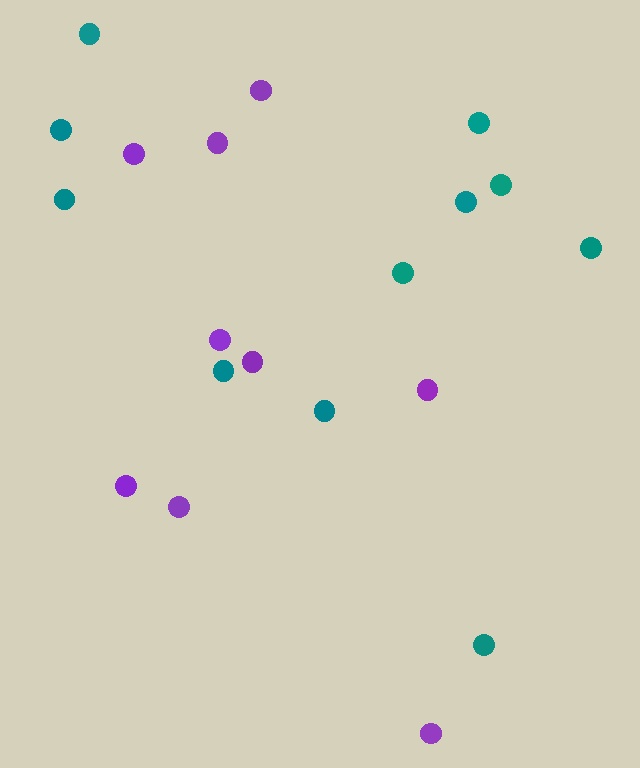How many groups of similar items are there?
There are 2 groups: one group of purple circles (9) and one group of teal circles (11).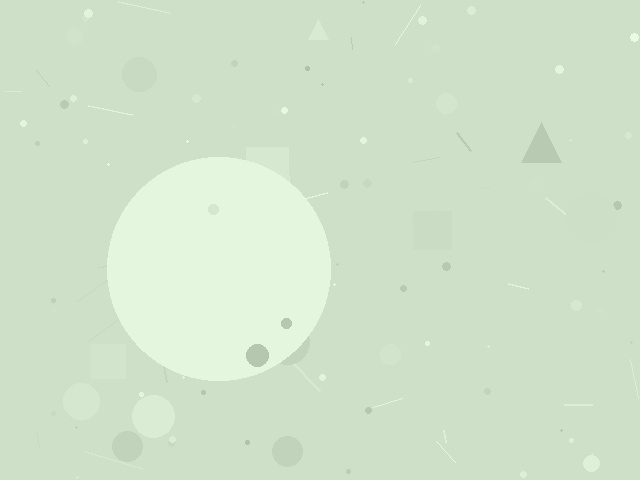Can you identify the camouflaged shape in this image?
The camouflaged shape is a circle.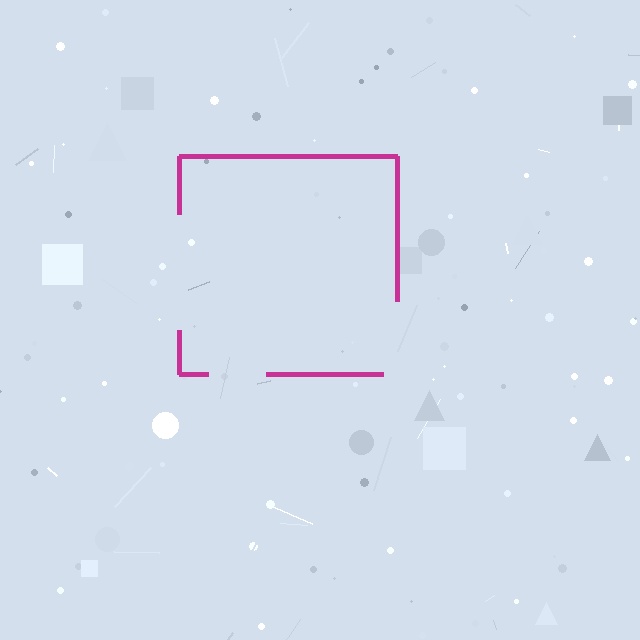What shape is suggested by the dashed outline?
The dashed outline suggests a square.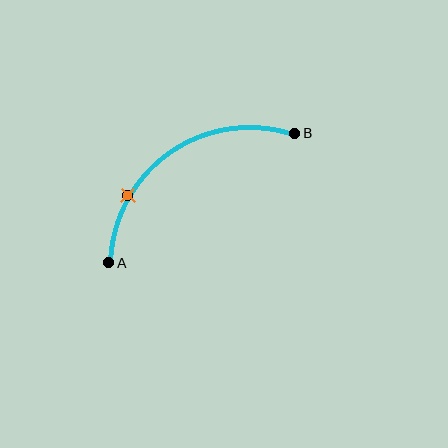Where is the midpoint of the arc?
The arc midpoint is the point on the curve farthest from the straight line joining A and B. It sits above and to the left of that line.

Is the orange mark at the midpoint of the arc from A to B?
No. The orange mark lies on the arc but is closer to endpoint A. The arc midpoint would be at the point on the curve equidistant along the arc from both A and B.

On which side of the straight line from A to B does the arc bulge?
The arc bulges above and to the left of the straight line connecting A and B.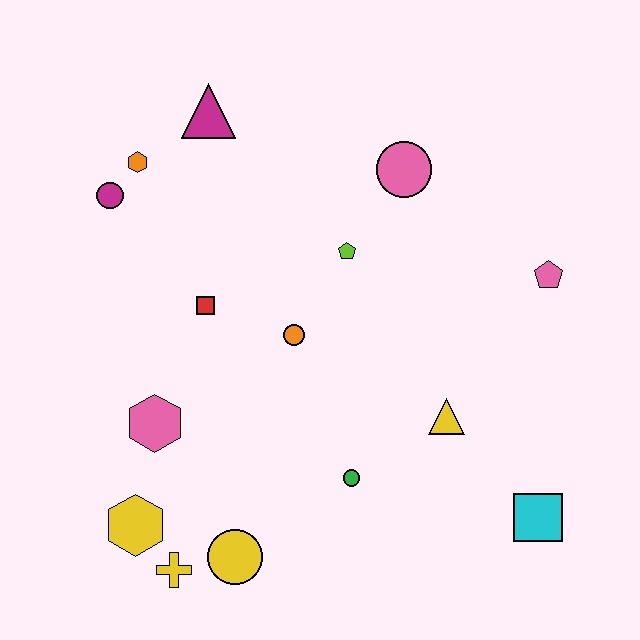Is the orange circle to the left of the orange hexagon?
No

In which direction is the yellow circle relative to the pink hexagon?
The yellow circle is below the pink hexagon.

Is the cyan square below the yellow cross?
No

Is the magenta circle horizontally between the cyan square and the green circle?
No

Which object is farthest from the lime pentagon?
The yellow cross is farthest from the lime pentagon.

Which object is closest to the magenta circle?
The orange hexagon is closest to the magenta circle.